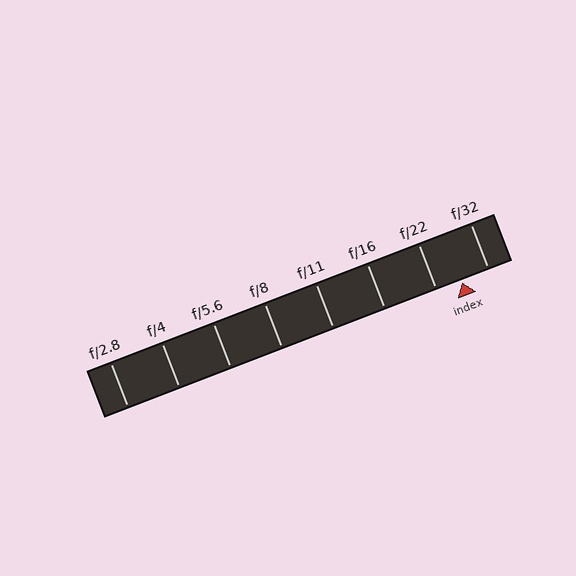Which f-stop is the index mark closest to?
The index mark is closest to f/22.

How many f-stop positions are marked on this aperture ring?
There are 8 f-stop positions marked.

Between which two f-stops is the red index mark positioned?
The index mark is between f/22 and f/32.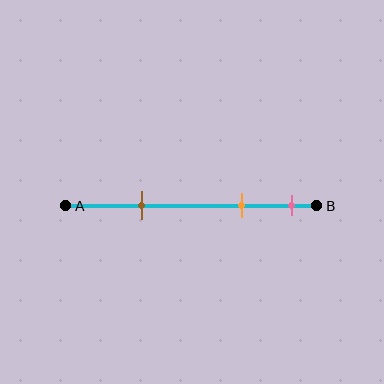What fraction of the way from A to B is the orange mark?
The orange mark is approximately 70% (0.7) of the way from A to B.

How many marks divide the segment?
There are 3 marks dividing the segment.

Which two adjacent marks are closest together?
The orange and pink marks are the closest adjacent pair.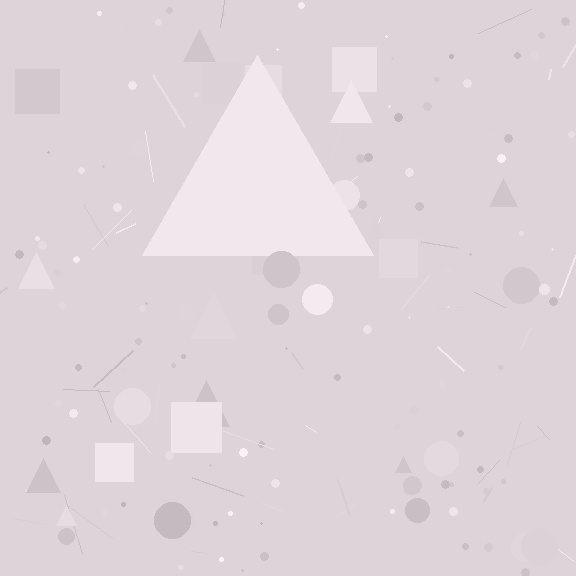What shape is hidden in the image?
A triangle is hidden in the image.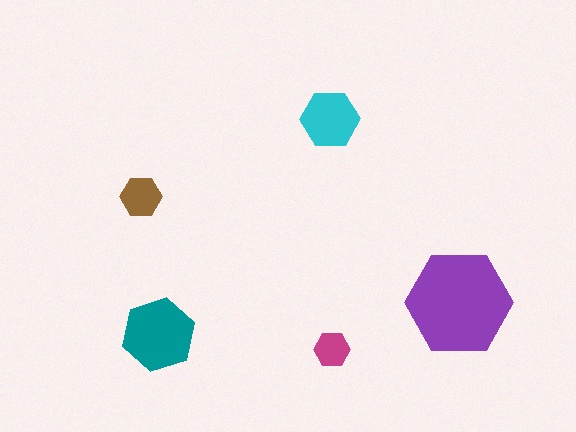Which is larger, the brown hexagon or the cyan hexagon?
The cyan one.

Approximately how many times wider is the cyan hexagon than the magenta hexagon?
About 1.5 times wider.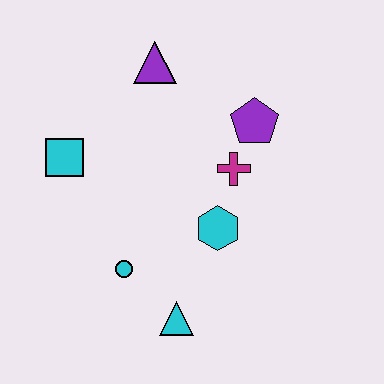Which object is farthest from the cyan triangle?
The purple triangle is farthest from the cyan triangle.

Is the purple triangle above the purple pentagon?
Yes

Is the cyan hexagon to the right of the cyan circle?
Yes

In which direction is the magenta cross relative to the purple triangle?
The magenta cross is below the purple triangle.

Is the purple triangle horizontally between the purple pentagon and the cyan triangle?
No